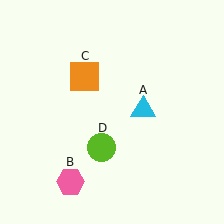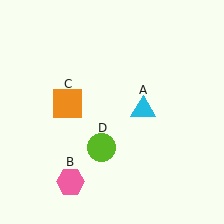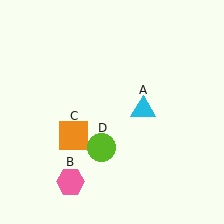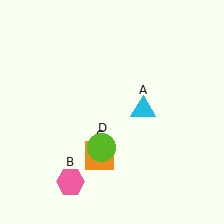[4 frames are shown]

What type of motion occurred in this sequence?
The orange square (object C) rotated counterclockwise around the center of the scene.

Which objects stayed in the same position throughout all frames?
Cyan triangle (object A) and pink hexagon (object B) and lime circle (object D) remained stationary.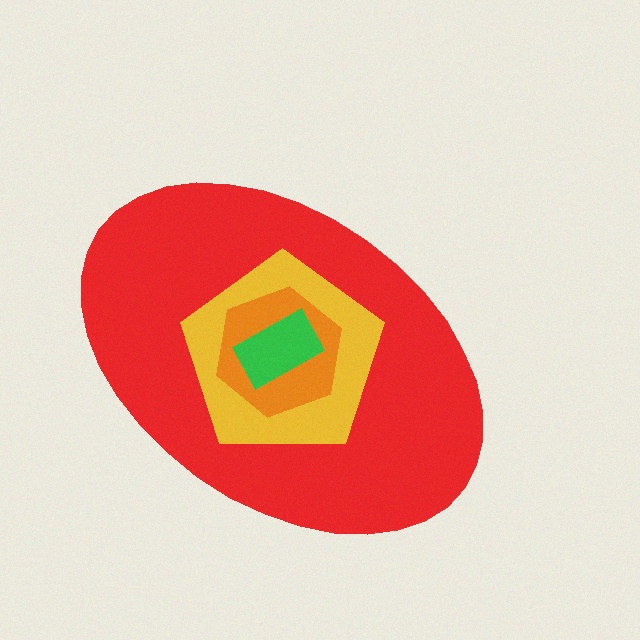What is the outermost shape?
The red ellipse.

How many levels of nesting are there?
4.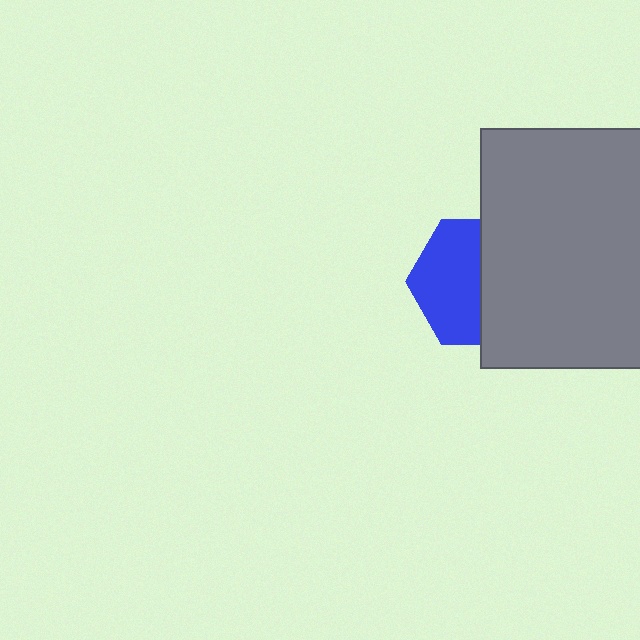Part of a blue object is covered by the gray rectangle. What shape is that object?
It is a hexagon.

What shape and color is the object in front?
The object in front is a gray rectangle.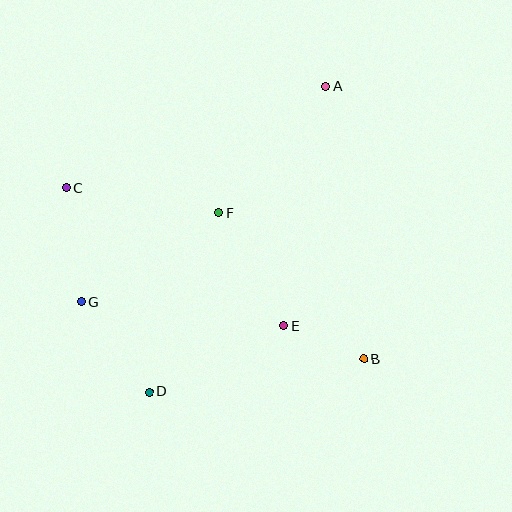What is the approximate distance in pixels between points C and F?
The distance between C and F is approximately 155 pixels.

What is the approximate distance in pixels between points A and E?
The distance between A and E is approximately 243 pixels.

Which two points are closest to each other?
Points B and E are closest to each other.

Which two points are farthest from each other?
Points A and D are farthest from each other.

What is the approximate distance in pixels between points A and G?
The distance between A and G is approximately 326 pixels.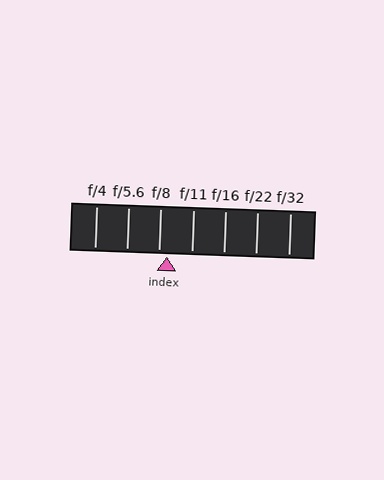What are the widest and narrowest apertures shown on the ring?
The widest aperture shown is f/4 and the narrowest is f/32.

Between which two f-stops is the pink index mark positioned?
The index mark is between f/8 and f/11.